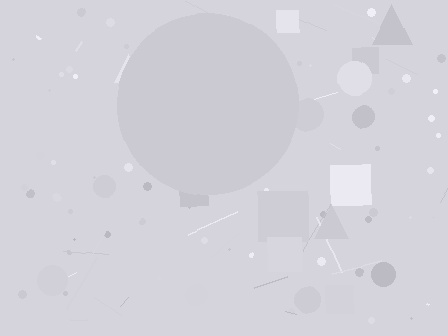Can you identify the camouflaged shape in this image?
The camouflaged shape is a circle.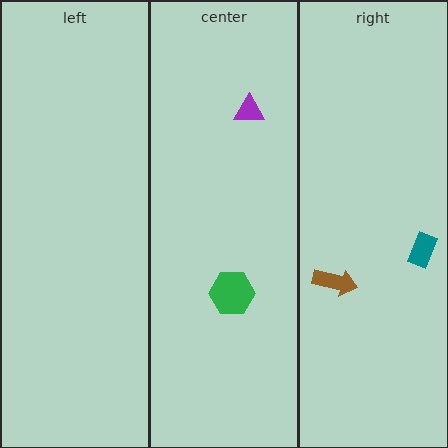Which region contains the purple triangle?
The center region.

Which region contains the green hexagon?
The center region.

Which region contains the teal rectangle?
The right region.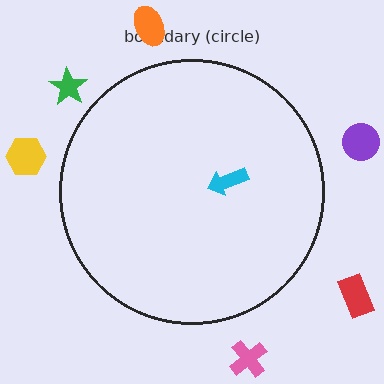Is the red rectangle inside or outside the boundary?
Outside.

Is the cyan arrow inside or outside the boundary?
Inside.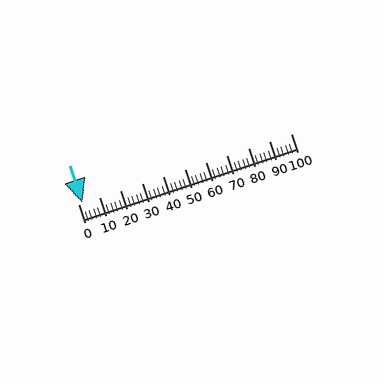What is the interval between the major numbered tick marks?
The major tick marks are spaced 10 units apart.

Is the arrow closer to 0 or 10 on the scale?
The arrow is closer to 0.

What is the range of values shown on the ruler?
The ruler shows values from 0 to 100.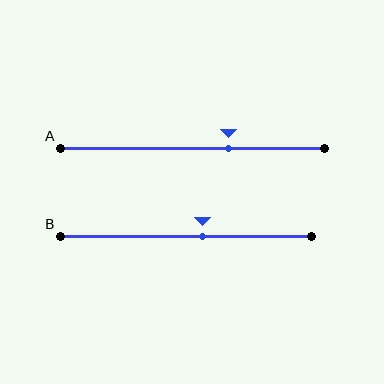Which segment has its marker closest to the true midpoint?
Segment B has its marker closest to the true midpoint.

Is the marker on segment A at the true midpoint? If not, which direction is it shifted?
No, the marker on segment A is shifted to the right by about 14% of the segment length.